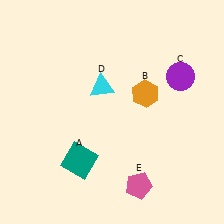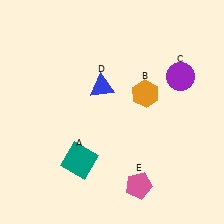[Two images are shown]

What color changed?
The triangle (D) changed from cyan in Image 1 to blue in Image 2.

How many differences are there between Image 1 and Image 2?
There is 1 difference between the two images.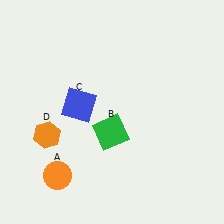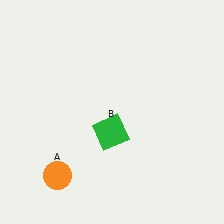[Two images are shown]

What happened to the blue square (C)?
The blue square (C) was removed in Image 2. It was in the top-left area of Image 1.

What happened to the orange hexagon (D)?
The orange hexagon (D) was removed in Image 2. It was in the bottom-left area of Image 1.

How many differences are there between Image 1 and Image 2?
There are 2 differences between the two images.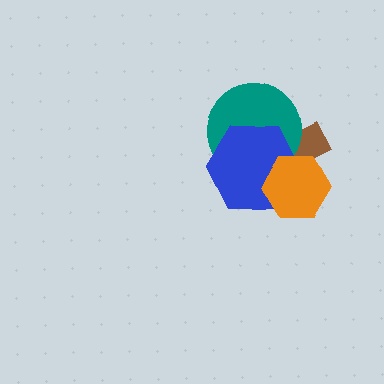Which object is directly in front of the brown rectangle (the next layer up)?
The teal circle is directly in front of the brown rectangle.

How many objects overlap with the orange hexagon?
3 objects overlap with the orange hexagon.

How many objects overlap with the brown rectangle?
3 objects overlap with the brown rectangle.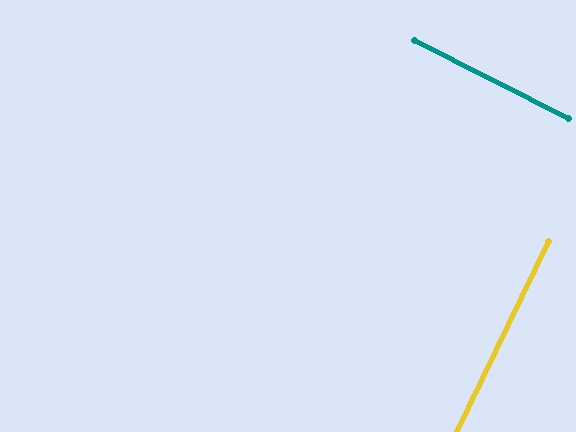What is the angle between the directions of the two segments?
Approximately 89 degrees.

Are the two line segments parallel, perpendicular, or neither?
Perpendicular — they meet at approximately 89°.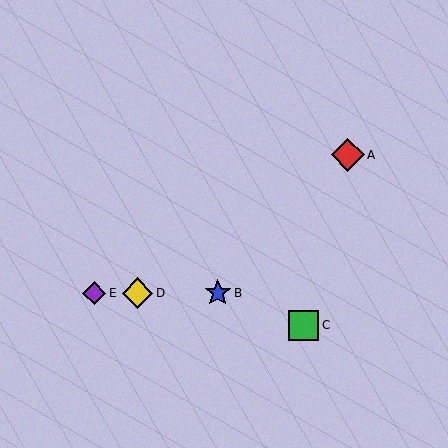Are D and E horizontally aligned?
Yes, both are at y≈293.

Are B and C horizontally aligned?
No, B is at y≈293 and C is at y≈325.